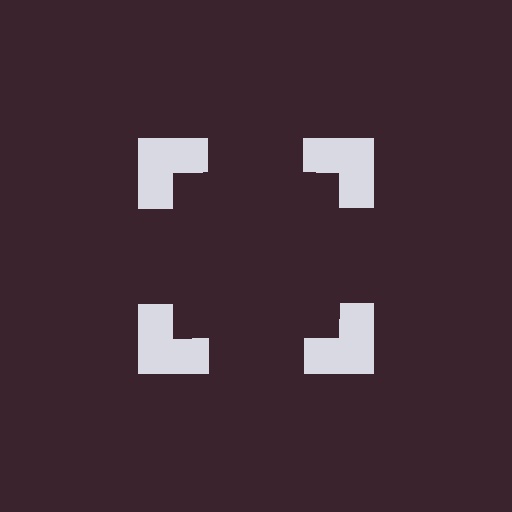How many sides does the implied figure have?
4 sides.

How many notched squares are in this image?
There are 4 — one at each vertex of the illusory square.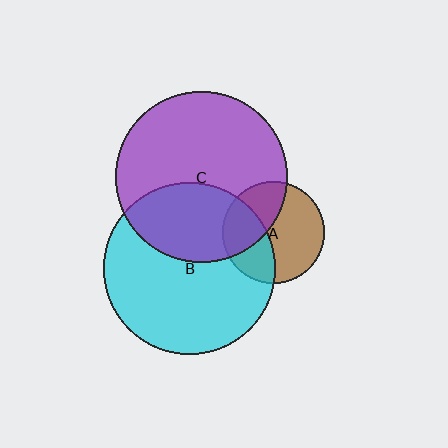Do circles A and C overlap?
Yes.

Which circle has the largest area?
Circle B (cyan).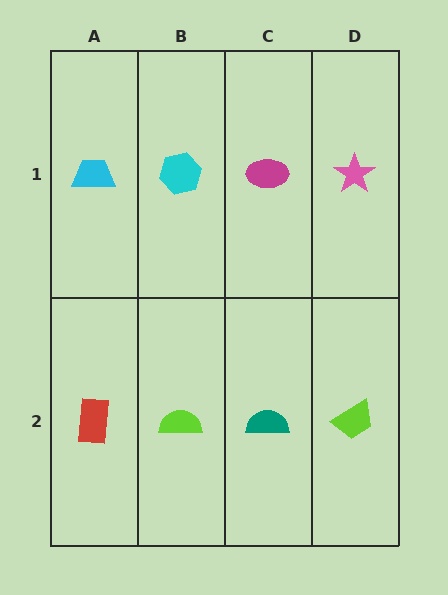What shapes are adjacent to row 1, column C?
A teal semicircle (row 2, column C), a cyan hexagon (row 1, column B), a pink star (row 1, column D).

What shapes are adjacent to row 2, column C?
A magenta ellipse (row 1, column C), a lime semicircle (row 2, column B), a lime trapezoid (row 2, column D).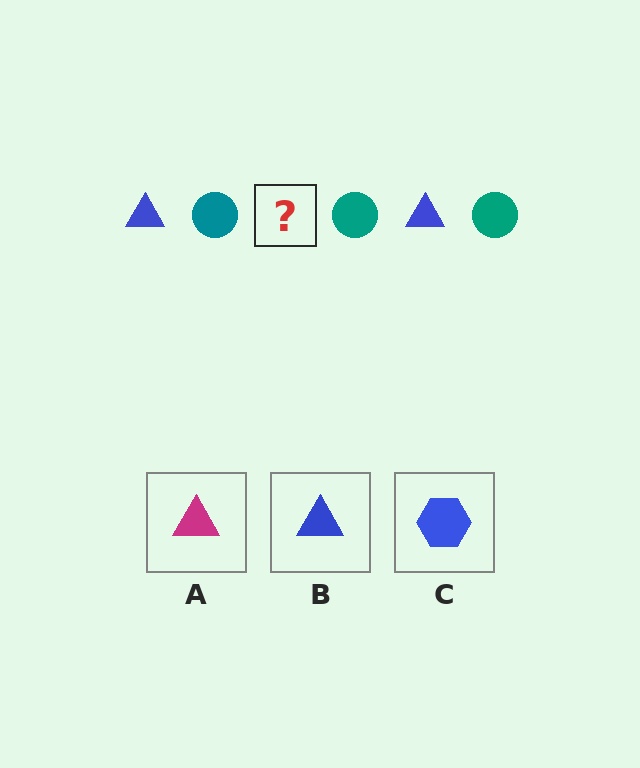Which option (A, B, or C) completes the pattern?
B.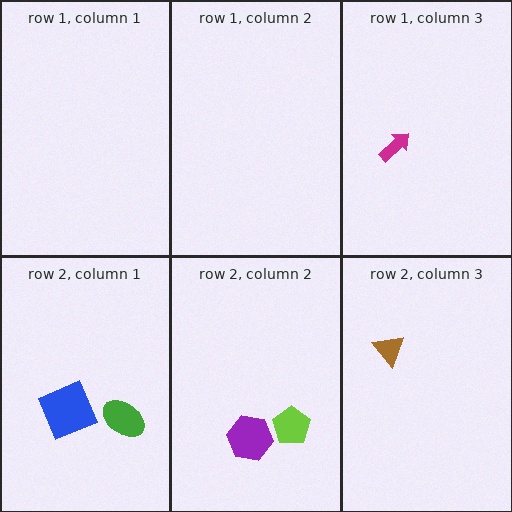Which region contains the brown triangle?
The row 2, column 3 region.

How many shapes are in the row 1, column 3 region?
1.